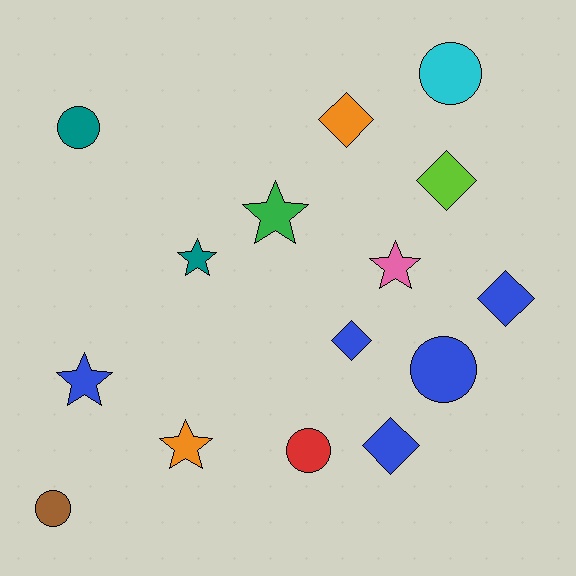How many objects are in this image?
There are 15 objects.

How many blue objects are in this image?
There are 5 blue objects.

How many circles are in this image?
There are 5 circles.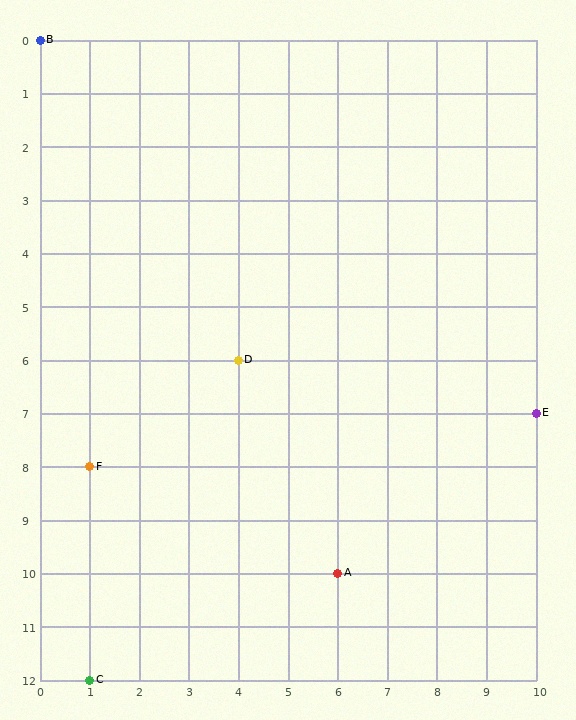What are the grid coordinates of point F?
Point F is at grid coordinates (1, 8).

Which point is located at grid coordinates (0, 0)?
Point B is at (0, 0).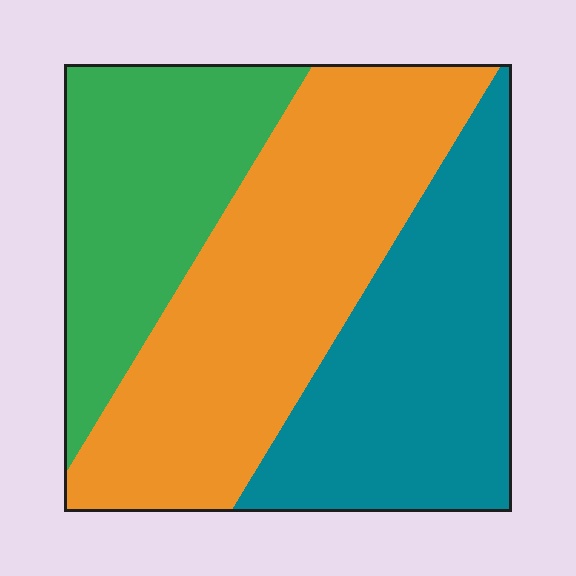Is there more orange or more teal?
Orange.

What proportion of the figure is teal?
Teal covers 33% of the figure.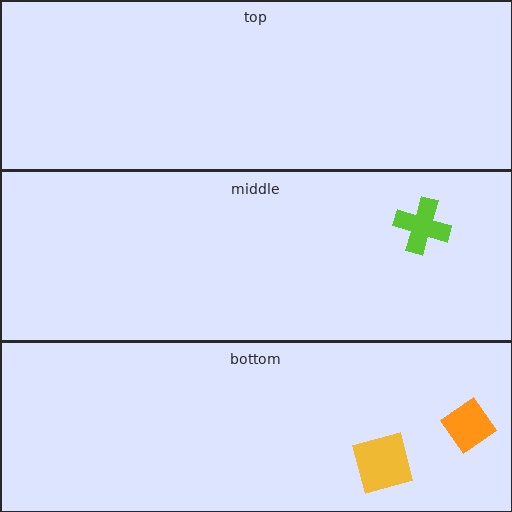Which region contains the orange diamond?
The bottom region.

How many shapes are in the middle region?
1.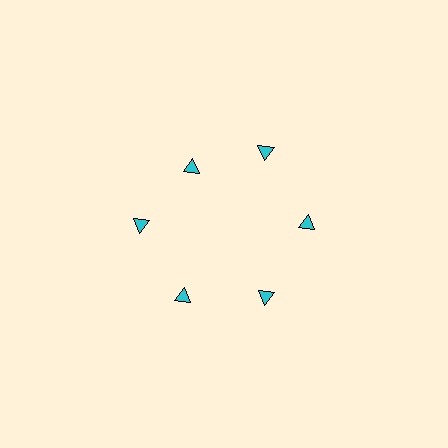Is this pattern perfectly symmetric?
No. The 6 cyan triangles are arranged in a ring, but one element near the 11 o'clock position is pulled inward toward the center, breaking the 6-fold rotational symmetry.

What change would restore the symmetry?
The symmetry would be restored by moving it outward, back onto the ring so that all 6 triangles sit at equal angles and equal distance from the center.